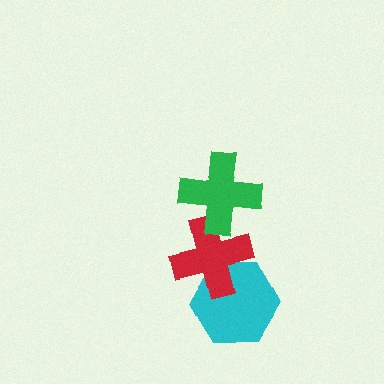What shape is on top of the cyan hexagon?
The red cross is on top of the cyan hexagon.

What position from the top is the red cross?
The red cross is 2nd from the top.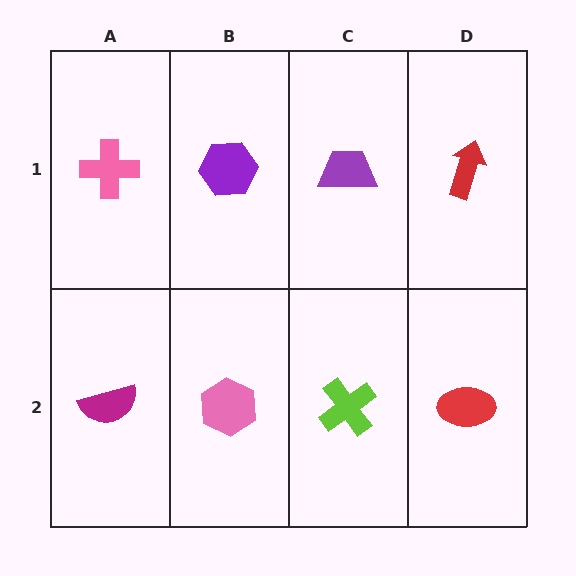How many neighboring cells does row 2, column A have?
2.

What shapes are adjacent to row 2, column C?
A purple trapezoid (row 1, column C), a pink hexagon (row 2, column B), a red ellipse (row 2, column D).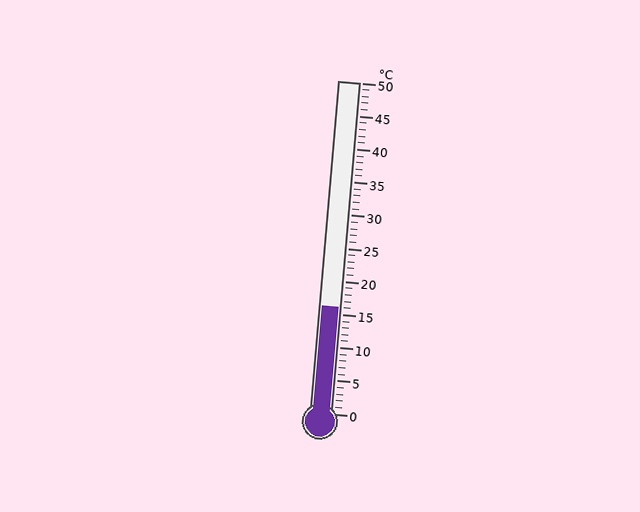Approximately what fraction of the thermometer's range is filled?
The thermometer is filled to approximately 30% of its range.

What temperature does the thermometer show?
The thermometer shows approximately 16°C.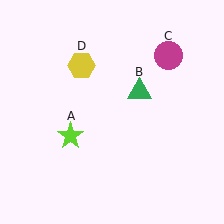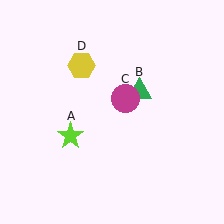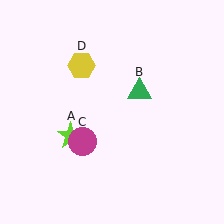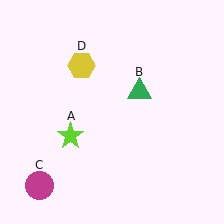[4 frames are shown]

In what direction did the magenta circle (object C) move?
The magenta circle (object C) moved down and to the left.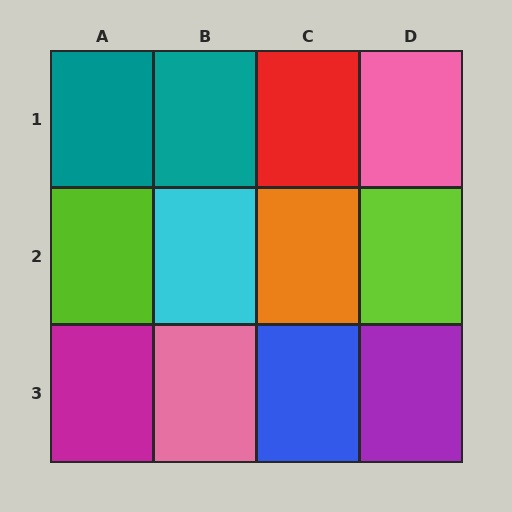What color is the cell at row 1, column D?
Pink.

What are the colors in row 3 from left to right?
Magenta, pink, blue, purple.